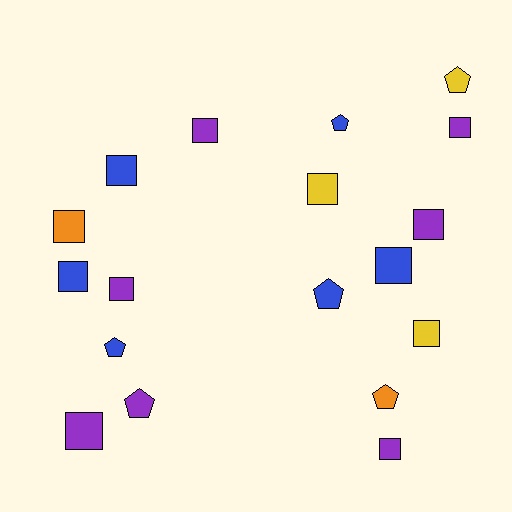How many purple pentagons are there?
There is 1 purple pentagon.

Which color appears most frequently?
Purple, with 7 objects.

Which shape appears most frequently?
Square, with 12 objects.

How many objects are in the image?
There are 18 objects.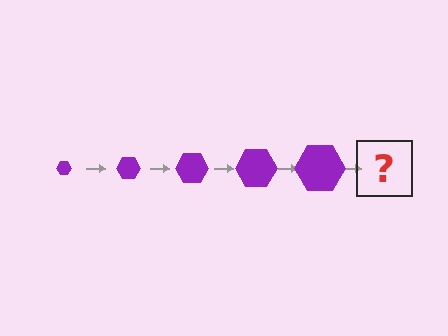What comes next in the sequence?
The next element should be a purple hexagon, larger than the previous one.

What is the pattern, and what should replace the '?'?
The pattern is that the hexagon gets progressively larger each step. The '?' should be a purple hexagon, larger than the previous one.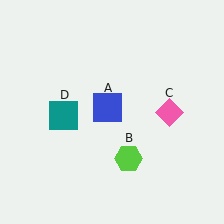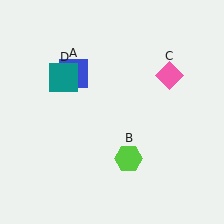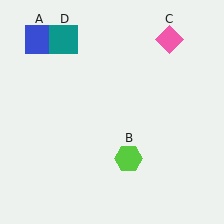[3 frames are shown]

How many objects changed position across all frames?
3 objects changed position: blue square (object A), pink diamond (object C), teal square (object D).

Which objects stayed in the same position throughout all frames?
Lime hexagon (object B) remained stationary.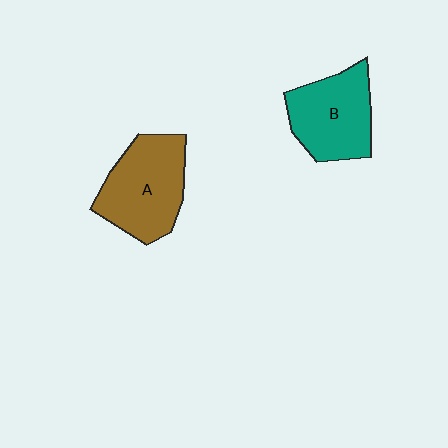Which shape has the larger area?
Shape A (brown).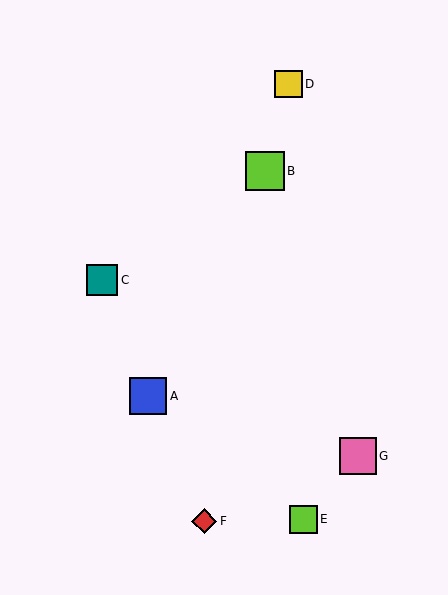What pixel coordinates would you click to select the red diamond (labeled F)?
Click at (204, 521) to select the red diamond F.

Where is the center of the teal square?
The center of the teal square is at (102, 280).